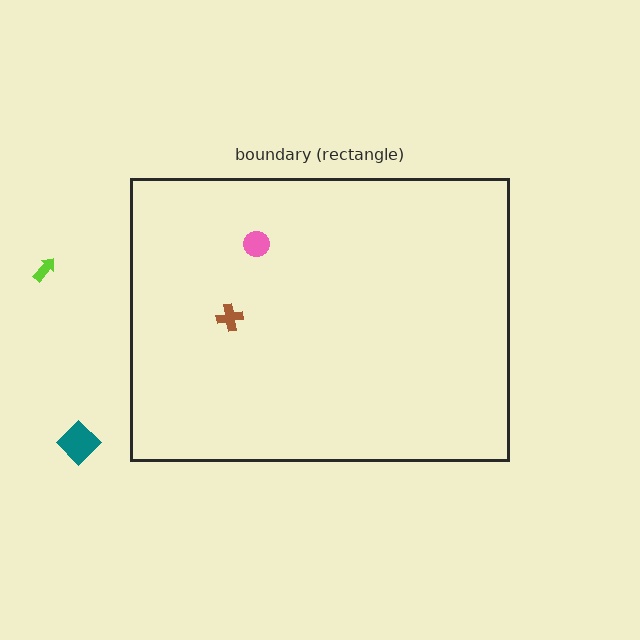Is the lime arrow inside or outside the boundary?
Outside.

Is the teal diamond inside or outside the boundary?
Outside.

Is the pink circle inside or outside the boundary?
Inside.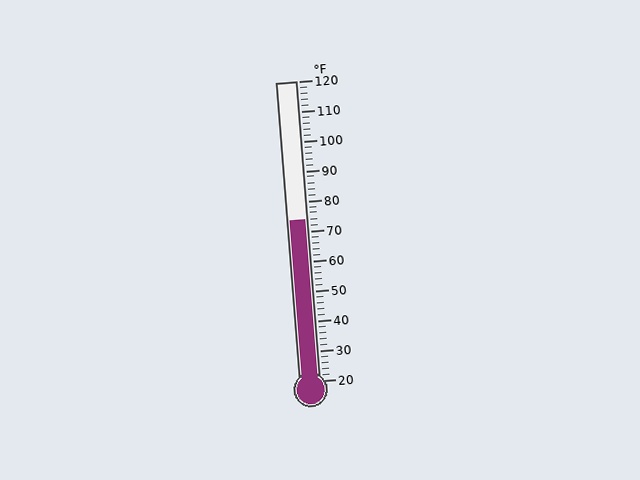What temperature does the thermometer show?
The thermometer shows approximately 74°F.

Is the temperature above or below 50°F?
The temperature is above 50°F.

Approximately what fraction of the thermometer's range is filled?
The thermometer is filled to approximately 55% of its range.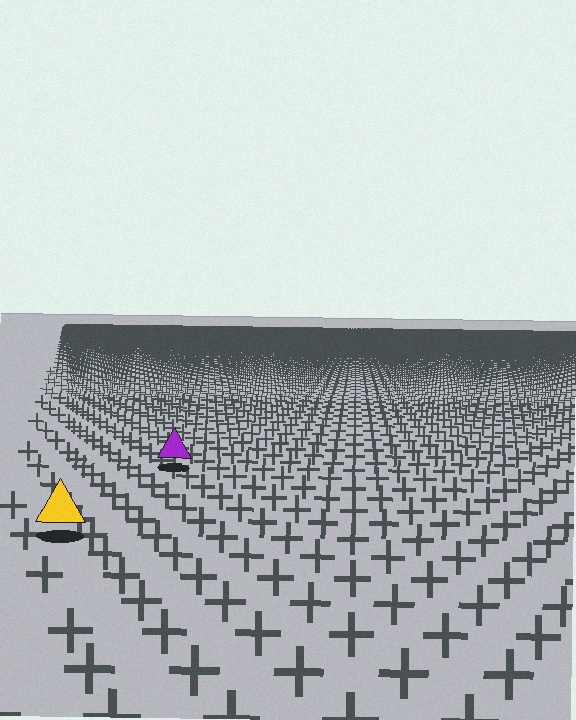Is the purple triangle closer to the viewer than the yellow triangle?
No. The yellow triangle is closer — you can tell from the texture gradient: the ground texture is coarser near it.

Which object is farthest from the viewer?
The purple triangle is farthest from the viewer. It appears smaller and the ground texture around it is denser.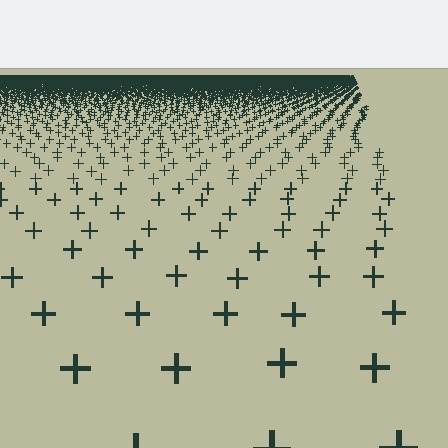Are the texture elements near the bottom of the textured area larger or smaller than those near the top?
Larger. Near the bottom, elements are closer to the viewer and appear at a bigger on-screen size.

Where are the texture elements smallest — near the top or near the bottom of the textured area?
Near the top.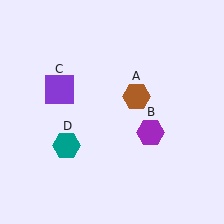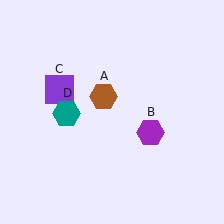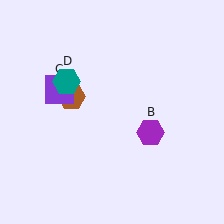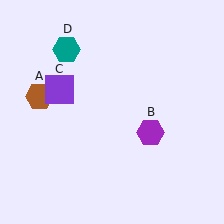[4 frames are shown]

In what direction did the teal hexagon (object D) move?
The teal hexagon (object D) moved up.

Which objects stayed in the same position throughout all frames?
Purple hexagon (object B) and purple square (object C) remained stationary.